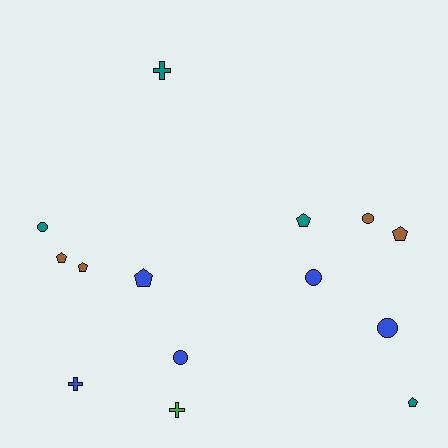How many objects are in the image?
There are 14 objects.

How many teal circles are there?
There is 1 teal circle.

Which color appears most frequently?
Blue, with 5 objects.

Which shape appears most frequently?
Pentagon, with 6 objects.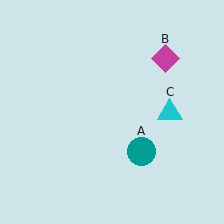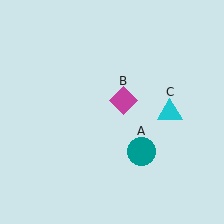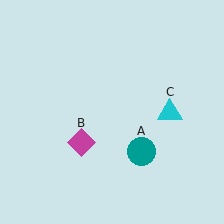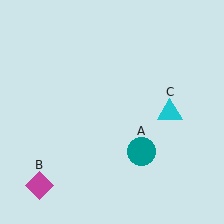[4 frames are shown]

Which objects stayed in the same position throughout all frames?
Teal circle (object A) and cyan triangle (object C) remained stationary.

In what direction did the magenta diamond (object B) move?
The magenta diamond (object B) moved down and to the left.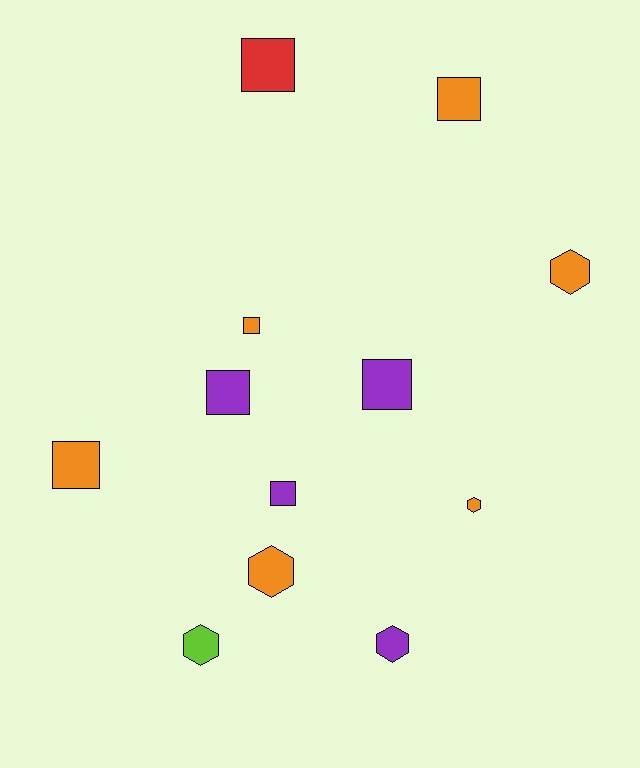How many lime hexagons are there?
There is 1 lime hexagon.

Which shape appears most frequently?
Square, with 7 objects.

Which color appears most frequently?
Orange, with 6 objects.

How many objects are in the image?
There are 12 objects.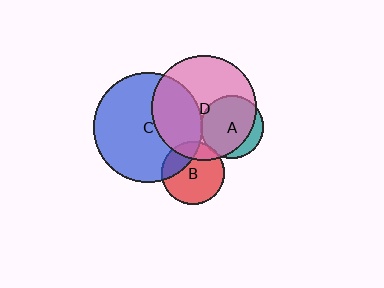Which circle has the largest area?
Circle C (blue).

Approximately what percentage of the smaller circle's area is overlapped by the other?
Approximately 20%.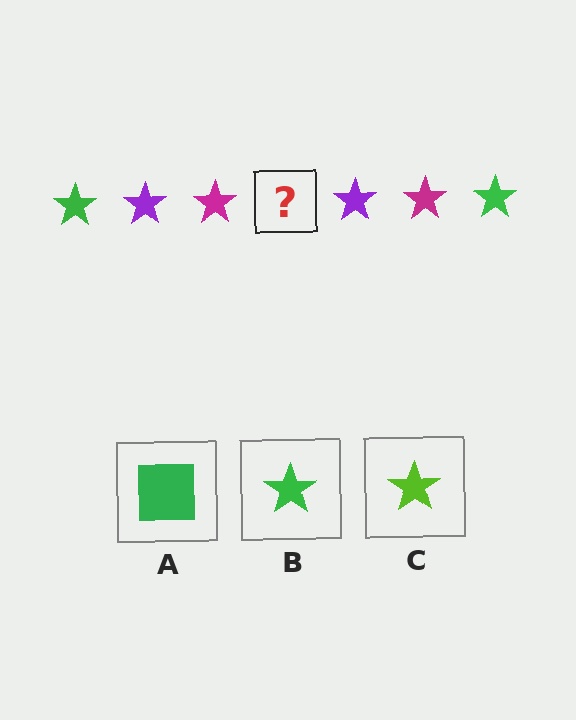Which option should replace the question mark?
Option B.